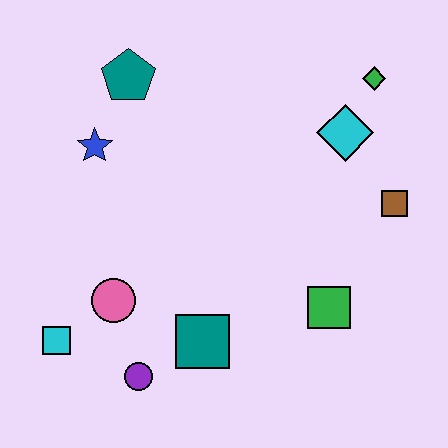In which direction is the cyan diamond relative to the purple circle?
The cyan diamond is above the purple circle.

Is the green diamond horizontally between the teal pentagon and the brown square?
Yes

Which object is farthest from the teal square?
The green diamond is farthest from the teal square.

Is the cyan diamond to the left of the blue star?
No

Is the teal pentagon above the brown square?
Yes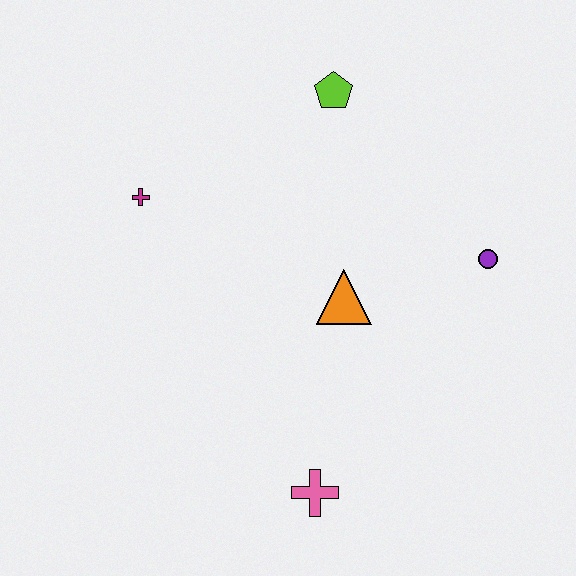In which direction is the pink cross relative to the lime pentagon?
The pink cross is below the lime pentagon.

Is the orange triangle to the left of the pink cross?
No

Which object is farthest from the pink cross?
The lime pentagon is farthest from the pink cross.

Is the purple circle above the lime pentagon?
No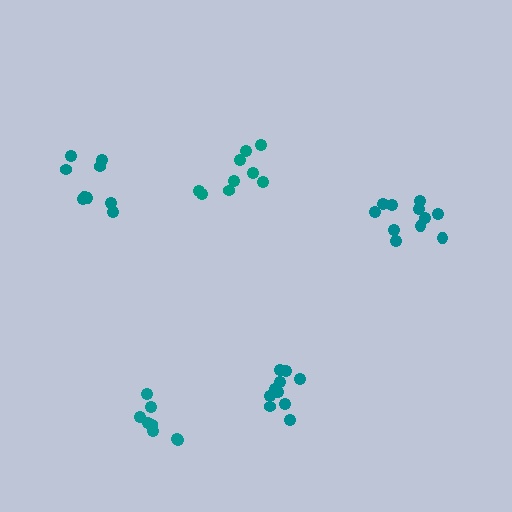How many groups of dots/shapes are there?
There are 5 groups.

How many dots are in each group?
Group 1: 8 dots, Group 2: 10 dots, Group 3: 9 dots, Group 4: 9 dots, Group 5: 11 dots (47 total).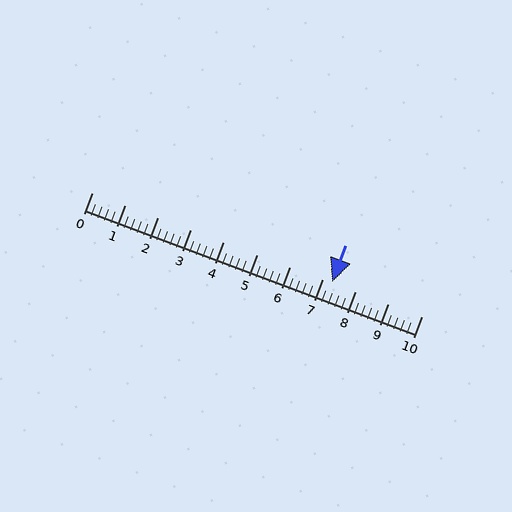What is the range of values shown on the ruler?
The ruler shows values from 0 to 10.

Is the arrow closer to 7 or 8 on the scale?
The arrow is closer to 7.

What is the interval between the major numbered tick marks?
The major tick marks are spaced 1 units apart.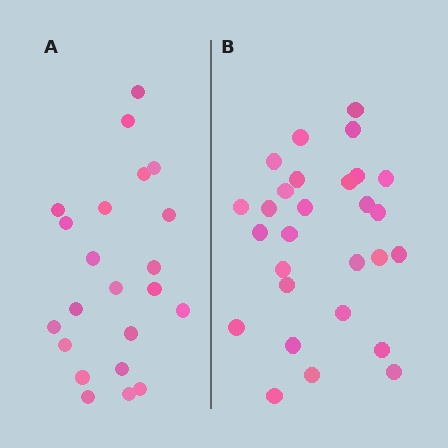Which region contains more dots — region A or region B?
Region B (the right region) has more dots.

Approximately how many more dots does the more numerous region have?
Region B has about 6 more dots than region A.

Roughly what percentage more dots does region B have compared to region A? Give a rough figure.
About 25% more.